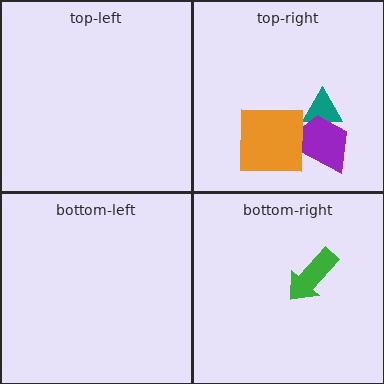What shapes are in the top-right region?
The teal triangle, the purple trapezoid, the orange square.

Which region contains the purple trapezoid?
The top-right region.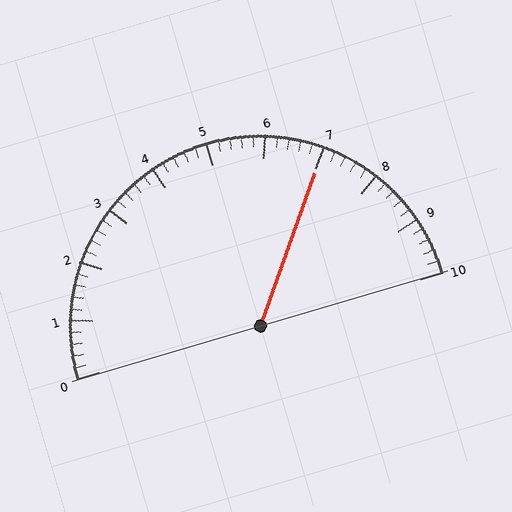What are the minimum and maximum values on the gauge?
The gauge ranges from 0 to 10.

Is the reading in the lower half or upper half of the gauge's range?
The reading is in the upper half of the range (0 to 10).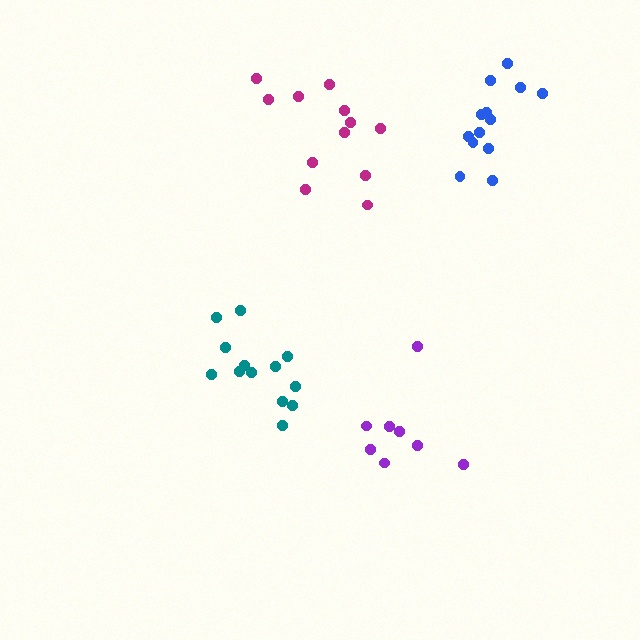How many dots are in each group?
Group 1: 12 dots, Group 2: 13 dots, Group 3: 13 dots, Group 4: 8 dots (46 total).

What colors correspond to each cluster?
The clusters are colored: magenta, teal, blue, purple.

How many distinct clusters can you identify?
There are 4 distinct clusters.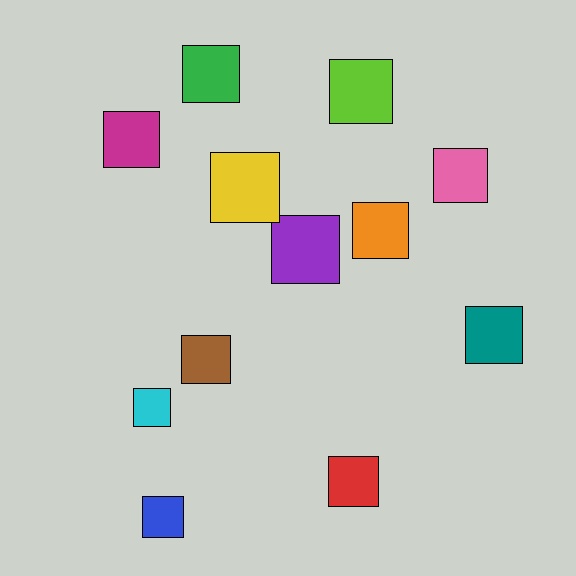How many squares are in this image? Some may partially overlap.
There are 12 squares.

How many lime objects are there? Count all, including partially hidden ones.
There is 1 lime object.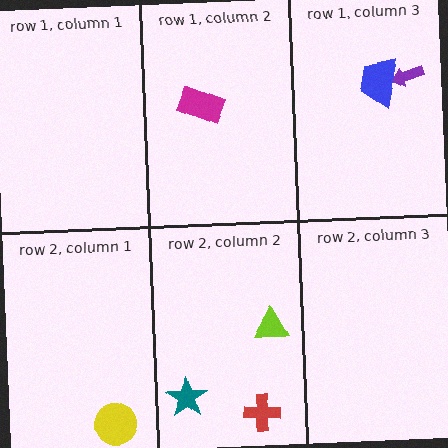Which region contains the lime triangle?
The row 2, column 2 region.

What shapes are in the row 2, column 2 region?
The red cross, the teal star, the lime triangle.